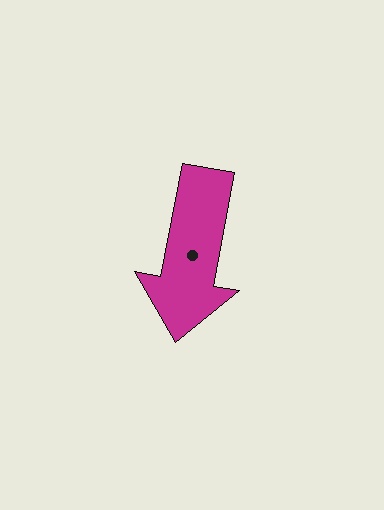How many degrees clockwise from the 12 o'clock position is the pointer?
Approximately 191 degrees.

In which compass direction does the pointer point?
South.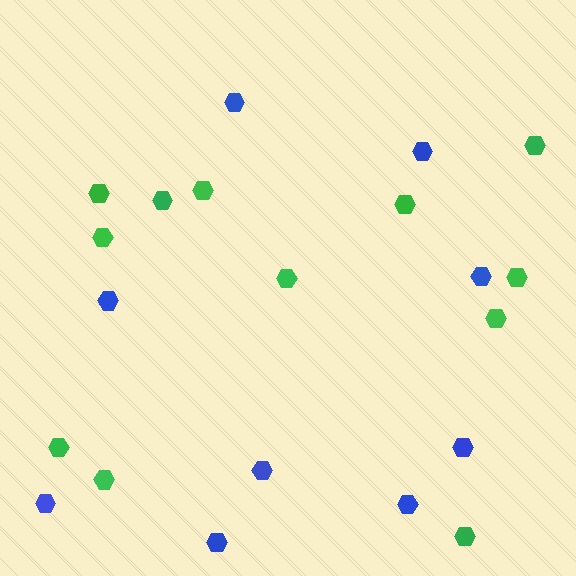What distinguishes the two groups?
There are 2 groups: one group of blue hexagons (9) and one group of green hexagons (12).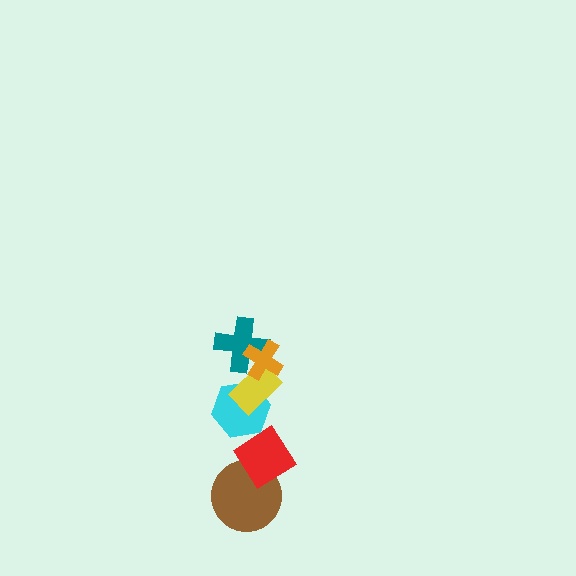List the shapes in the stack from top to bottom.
From top to bottom: the orange cross, the teal cross, the yellow rectangle, the cyan hexagon, the red diamond, the brown circle.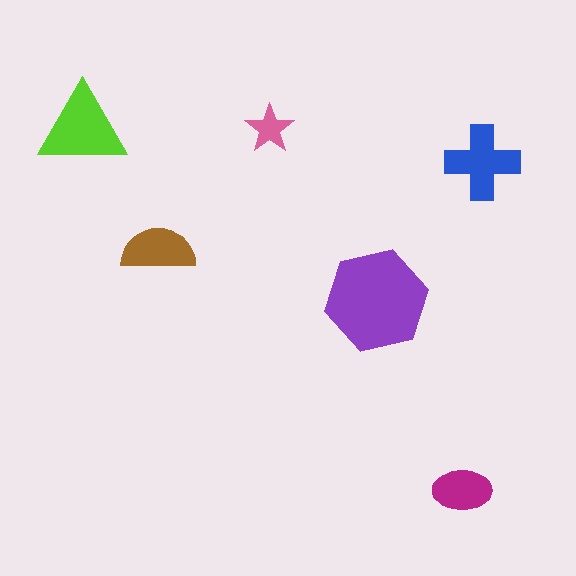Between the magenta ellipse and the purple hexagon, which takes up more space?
The purple hexagon.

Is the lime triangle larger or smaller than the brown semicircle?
Larger.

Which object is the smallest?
The pink star.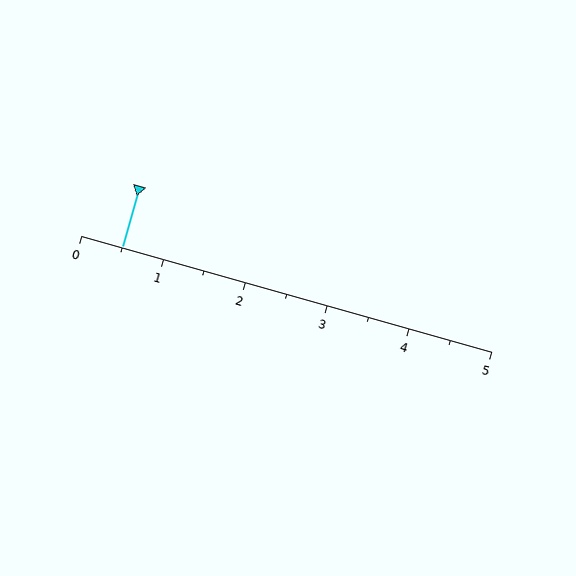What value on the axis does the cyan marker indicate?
The marker indicates approximately 0.5.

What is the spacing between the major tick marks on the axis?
The major ticks are spaced 1 apart.